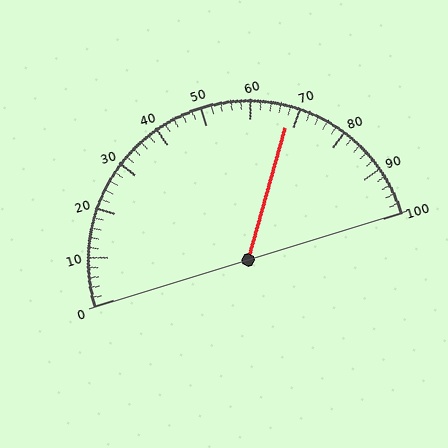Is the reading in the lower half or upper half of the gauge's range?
The reading is in the upper half of the range (0 to 100).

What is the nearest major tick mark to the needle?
The nearest major tick mark is 70.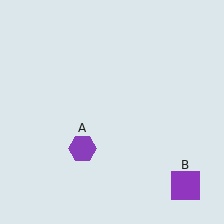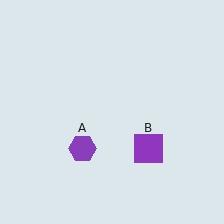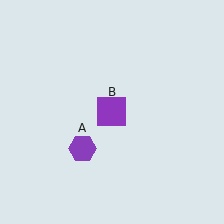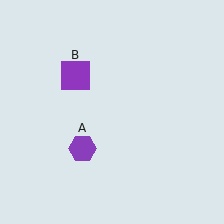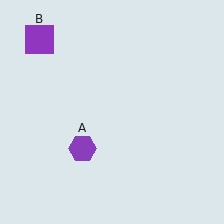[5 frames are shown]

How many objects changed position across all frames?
1 object changed position: purple square (object B).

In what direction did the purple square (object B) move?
The purple square (object B) moved up and to the left.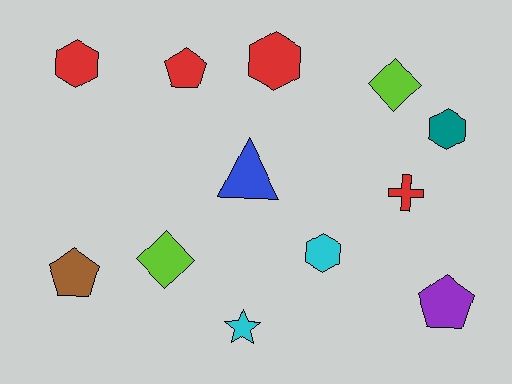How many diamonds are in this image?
There are 2 diamonds.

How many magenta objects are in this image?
There are no magenta objects.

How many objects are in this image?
There are 12 objects.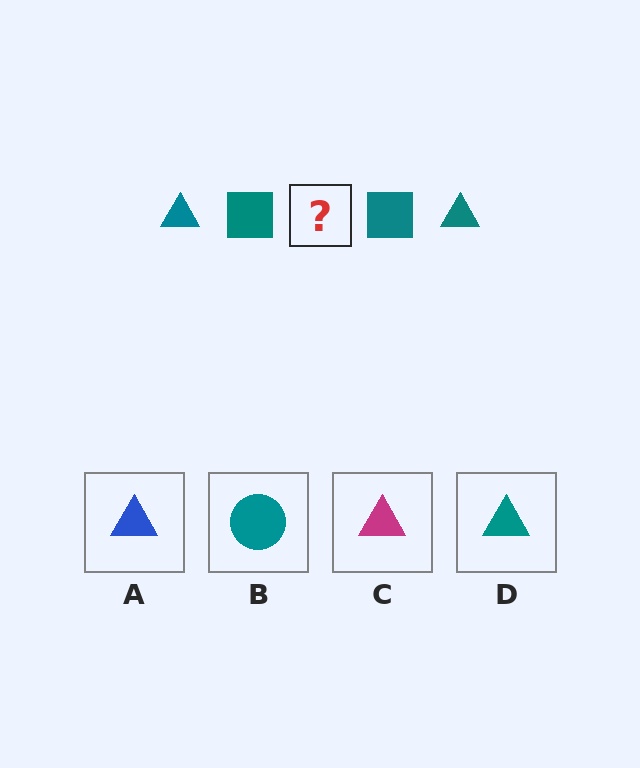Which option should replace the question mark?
Option D.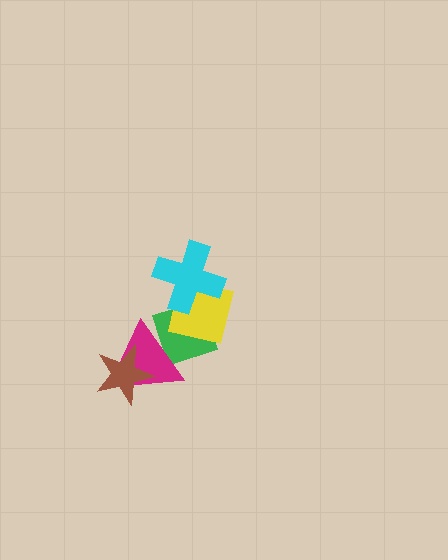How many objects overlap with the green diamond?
3 objects overlap with the green diamond.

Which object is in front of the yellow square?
The cyan cross is in front of the yellow square.